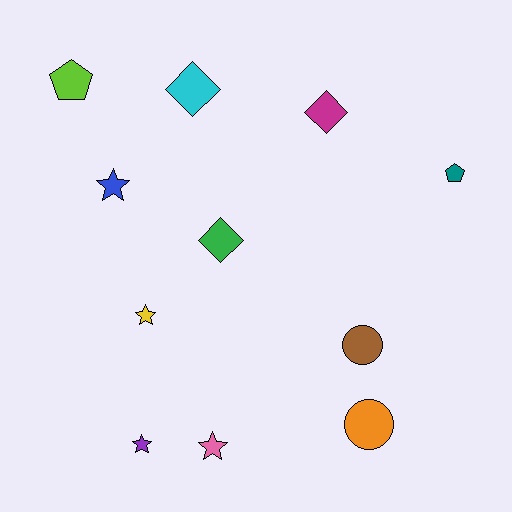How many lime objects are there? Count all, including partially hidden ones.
There is 1 lime object.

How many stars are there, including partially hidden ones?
There are 4 stars.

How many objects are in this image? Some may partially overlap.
There are 11 objects.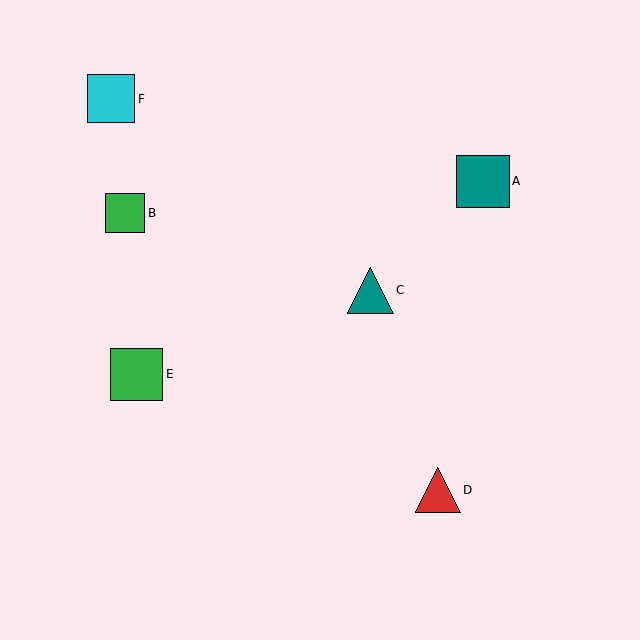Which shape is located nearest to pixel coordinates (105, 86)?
The cyan square (labeled F) at (111, 99) is nearest to that location.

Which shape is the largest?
The teal square (labeled A) is the largest.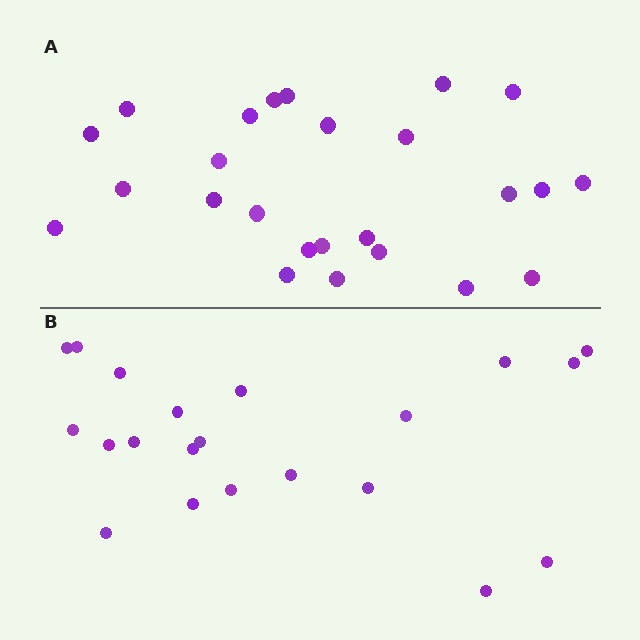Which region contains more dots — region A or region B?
Region A (the top region) has more dots.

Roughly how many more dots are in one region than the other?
Region A has about 4 more dots than region B.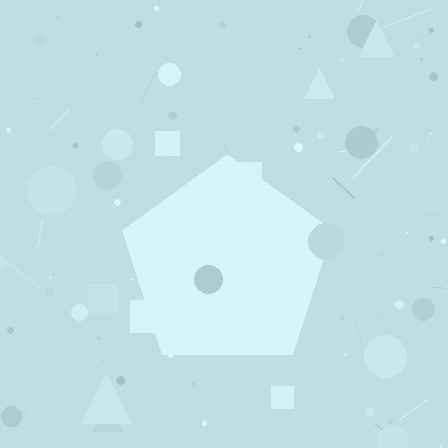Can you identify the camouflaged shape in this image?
The camouflaged shape is a pentagon.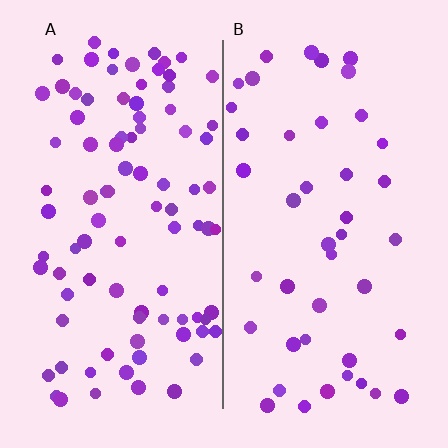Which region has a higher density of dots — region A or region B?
A (the left).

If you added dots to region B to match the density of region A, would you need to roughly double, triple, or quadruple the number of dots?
Approximately double.